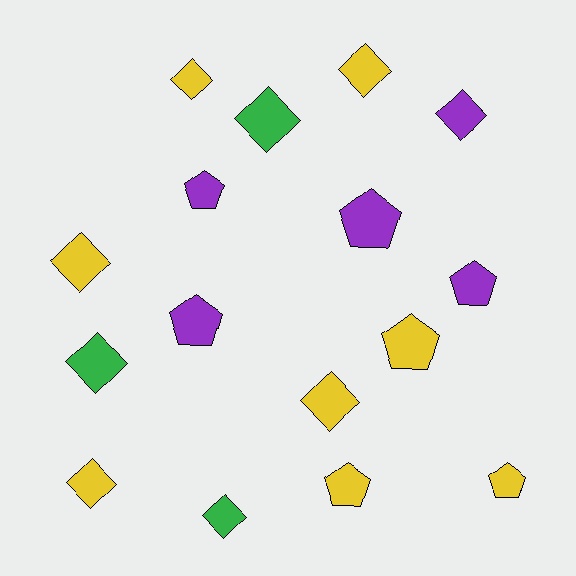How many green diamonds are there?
There are 3 green diamonds.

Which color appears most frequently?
Yellow, with 8 objects.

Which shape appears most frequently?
Diamond, with 9 objects.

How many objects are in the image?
There are 16 objects.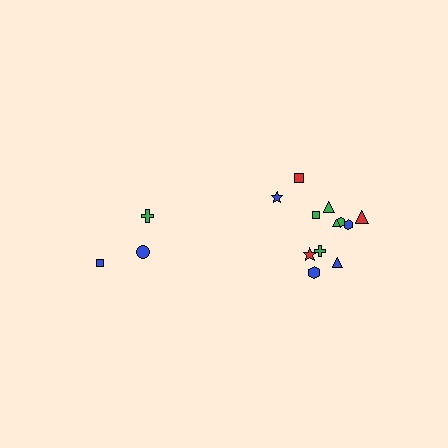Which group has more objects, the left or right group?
The right group.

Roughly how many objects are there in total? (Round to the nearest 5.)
Roughly 15 objects in total.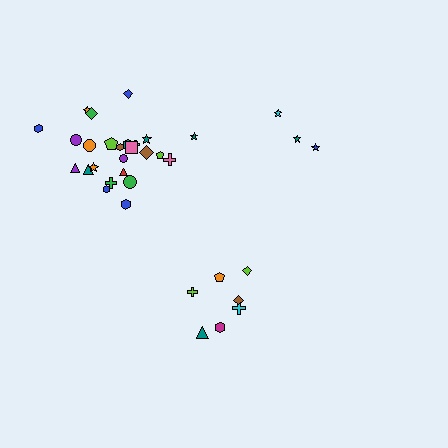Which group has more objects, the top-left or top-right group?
The top-left group.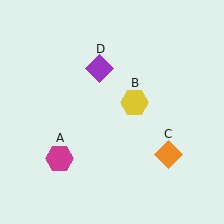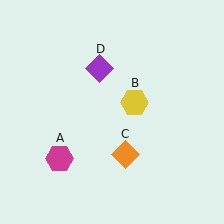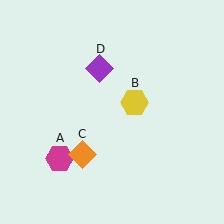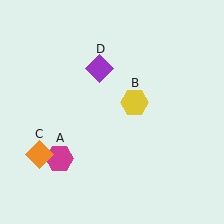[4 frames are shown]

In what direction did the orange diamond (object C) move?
The orange diamond (object C) moved left.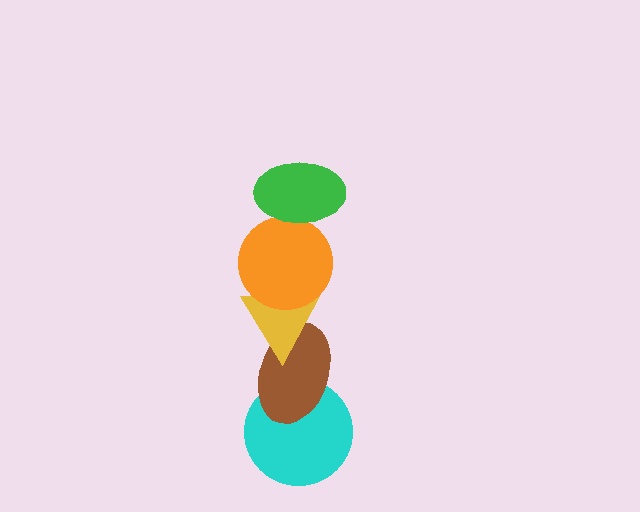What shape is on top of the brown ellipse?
The yellow triangle is on top of the brown ellipse.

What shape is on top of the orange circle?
The green ellipse is on top of the orange circle.